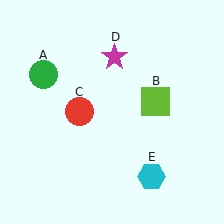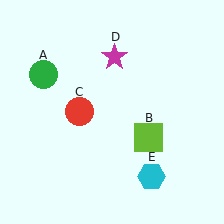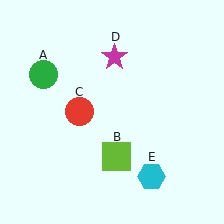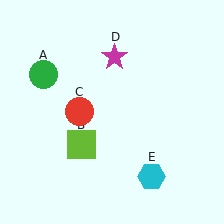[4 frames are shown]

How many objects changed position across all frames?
1 object changed position: lime square (object B).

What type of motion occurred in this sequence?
The lime square (object B) rotated clockwise around the center of the scene.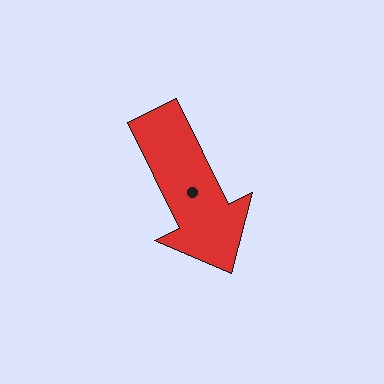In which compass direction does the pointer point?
Southeast.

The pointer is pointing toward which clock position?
Roughly 5 o'clock.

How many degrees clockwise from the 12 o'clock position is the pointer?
Approximately 154 degrees.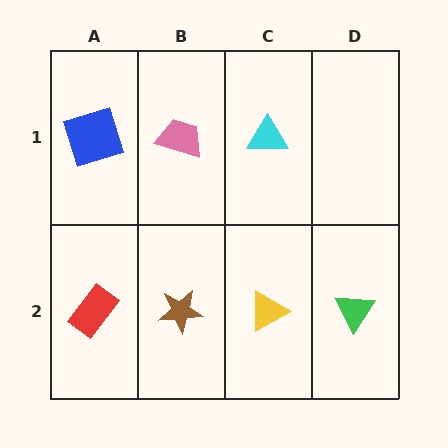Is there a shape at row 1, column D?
No, that cell is empty.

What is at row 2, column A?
A red rectangle.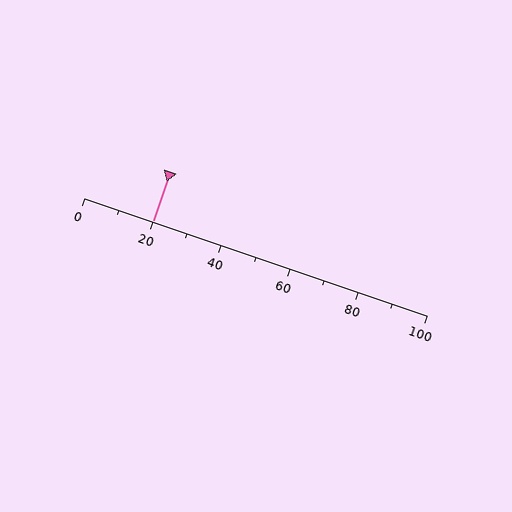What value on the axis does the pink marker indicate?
The marker indicates approximately 20.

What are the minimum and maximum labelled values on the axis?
The axis runs from 0 to 100.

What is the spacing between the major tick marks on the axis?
The major ticks are spaced 20 apart.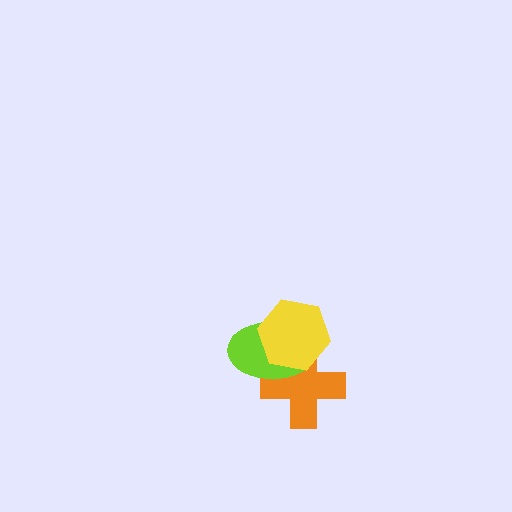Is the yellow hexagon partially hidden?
No, no other shape covers it.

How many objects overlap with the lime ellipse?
2 objects overlap with the lime ellipse.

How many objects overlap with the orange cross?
2 objects overlap with the orange cross.